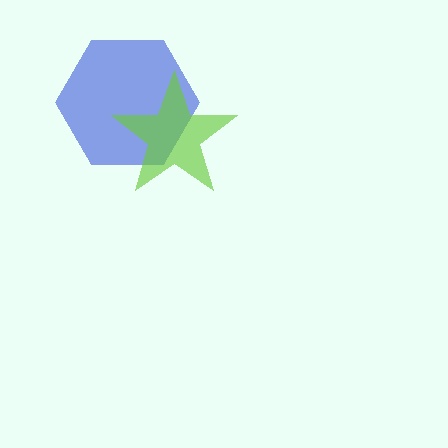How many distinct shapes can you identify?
There are 2 distinct shapes: a blue hexagon, a lime star.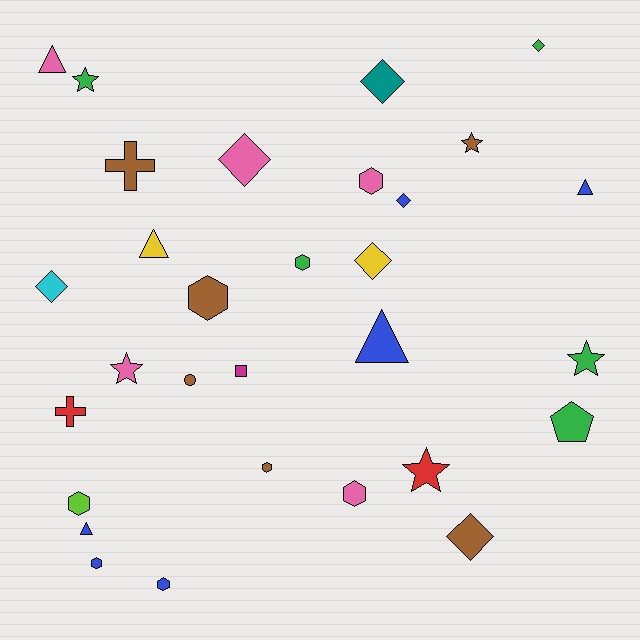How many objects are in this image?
There are 30 objects.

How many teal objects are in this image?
There is 1 teal object.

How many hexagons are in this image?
There are 8 hexagons.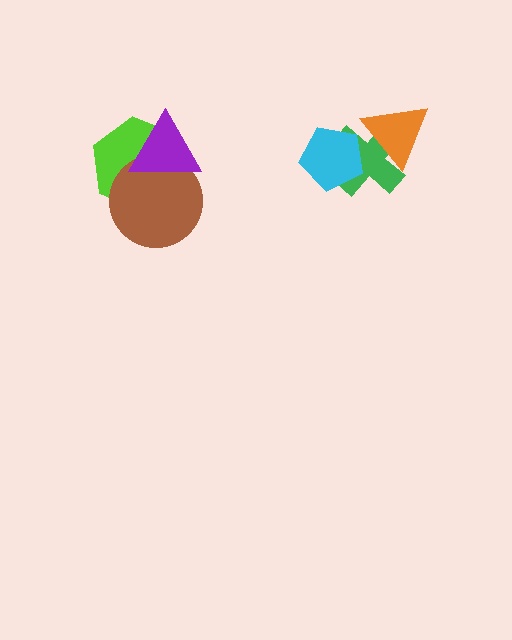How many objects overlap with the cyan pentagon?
1 object overlaps with the cyan pentagon.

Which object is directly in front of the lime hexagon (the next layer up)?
The brown circle is directly in front of the lime hexagon.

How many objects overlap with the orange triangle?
1 object overlaps with the orange triangle.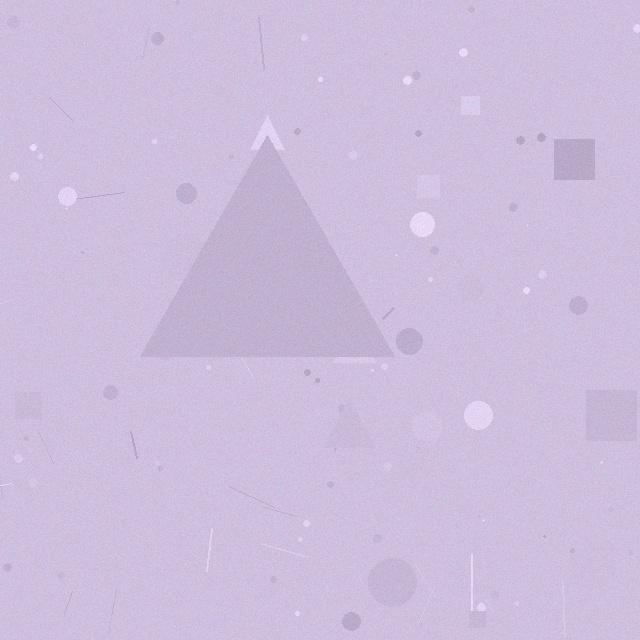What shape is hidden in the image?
A triangle is hidden in the image.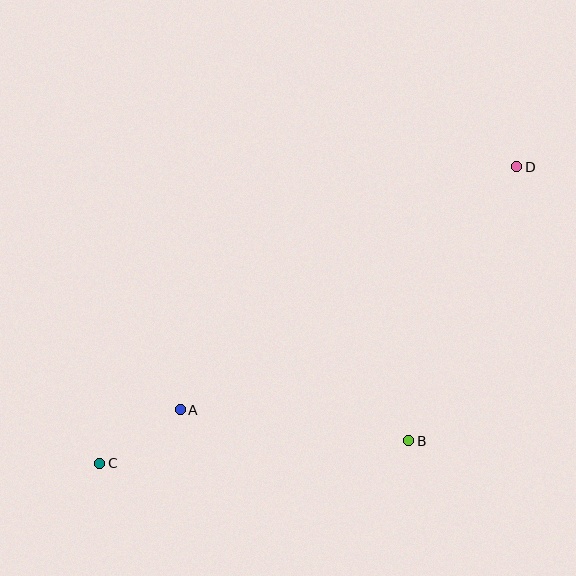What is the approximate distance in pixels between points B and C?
The distance between B and C is approximately 310 pixels.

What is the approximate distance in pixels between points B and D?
The distance between B and D is approximately 294 pixels.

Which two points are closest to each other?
Points A and C are closest to each other.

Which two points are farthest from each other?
Points C and D are farthest from each other.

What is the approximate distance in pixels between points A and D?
The distance between A and D is approximately 415 pixels.